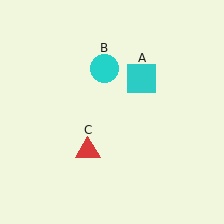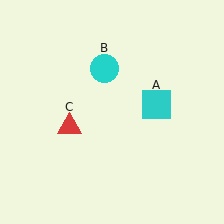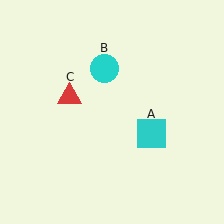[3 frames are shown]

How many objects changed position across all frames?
2 objects changed position: cyan square (object A), red triangle (object C).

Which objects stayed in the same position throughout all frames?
Cyan circle (object B) remained stationary.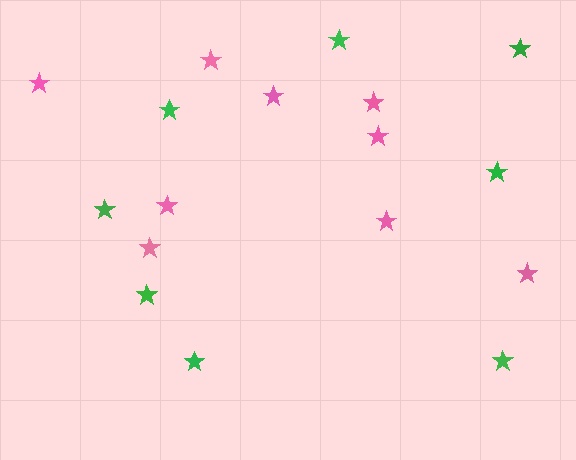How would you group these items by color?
There are 2 groups: one group of green stars (8) and one group of pink stars (9).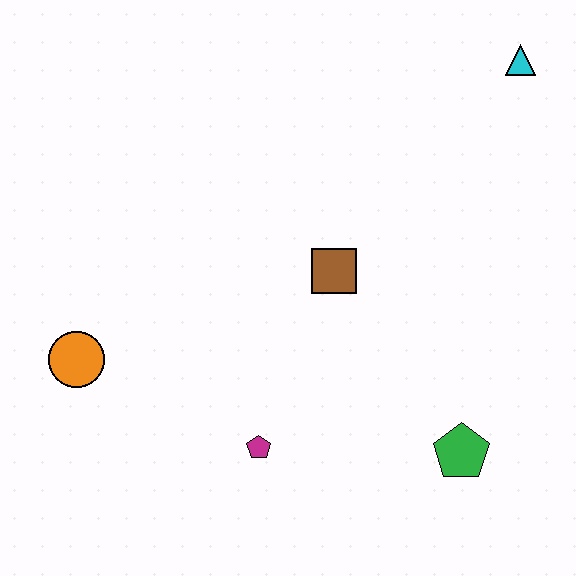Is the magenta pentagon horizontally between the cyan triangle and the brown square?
No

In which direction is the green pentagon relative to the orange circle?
The green pentagon is to the right of the orange circle.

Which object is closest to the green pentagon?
The magenta pentagon is closest to the green pentagon.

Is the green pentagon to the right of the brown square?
Yes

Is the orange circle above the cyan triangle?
No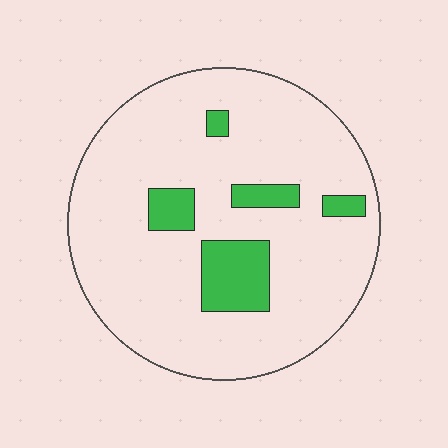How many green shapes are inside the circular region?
5.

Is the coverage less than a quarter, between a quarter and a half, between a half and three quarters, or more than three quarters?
Less than a quarter.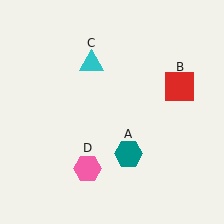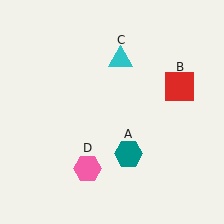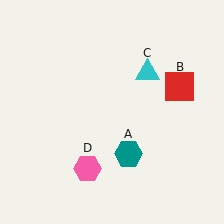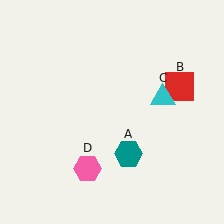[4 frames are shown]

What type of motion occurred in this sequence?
The cyan triangle (object C) rotated clockwise around the center of the scene.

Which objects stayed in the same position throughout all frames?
Teal hexagon (object A) and red square (object B) and pink hexagon (object D) remained stationary.